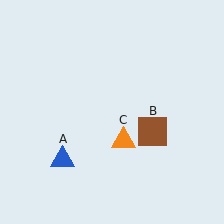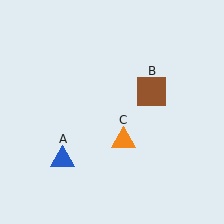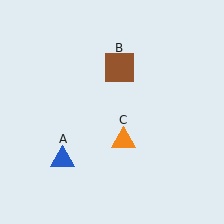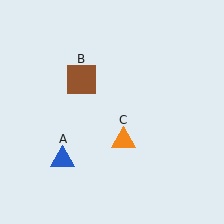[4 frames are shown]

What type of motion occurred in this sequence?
The brown square (object B) rotated counterclockwise around the center of the scene.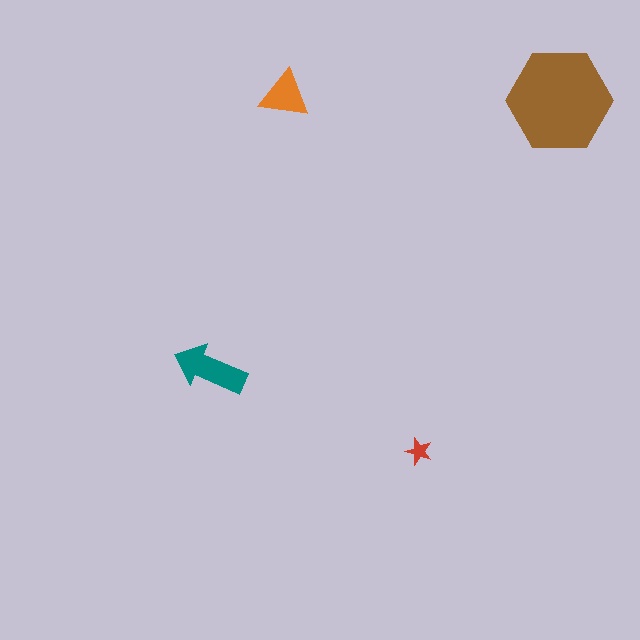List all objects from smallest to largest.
The red star, the orange triangle, the teal arrow, the brown hexagon.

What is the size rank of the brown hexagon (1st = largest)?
1st.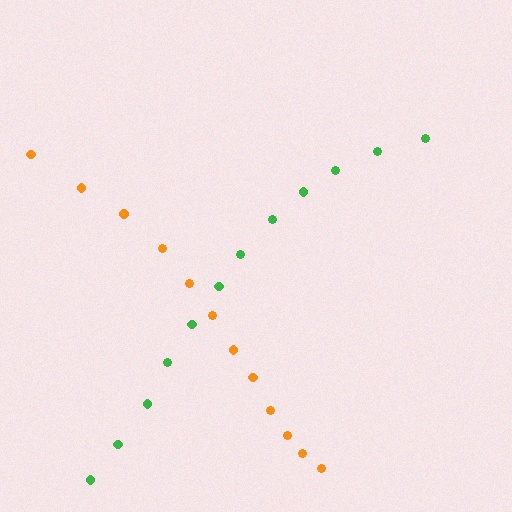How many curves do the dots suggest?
There are 2 distinct paths.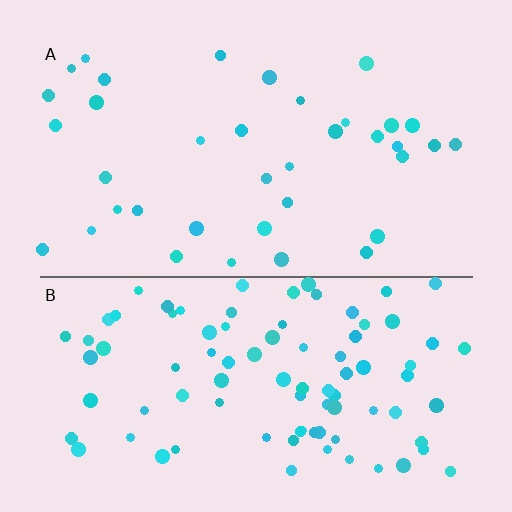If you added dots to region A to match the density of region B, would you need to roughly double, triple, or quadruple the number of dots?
Approximately double.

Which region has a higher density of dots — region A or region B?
B (the bottom).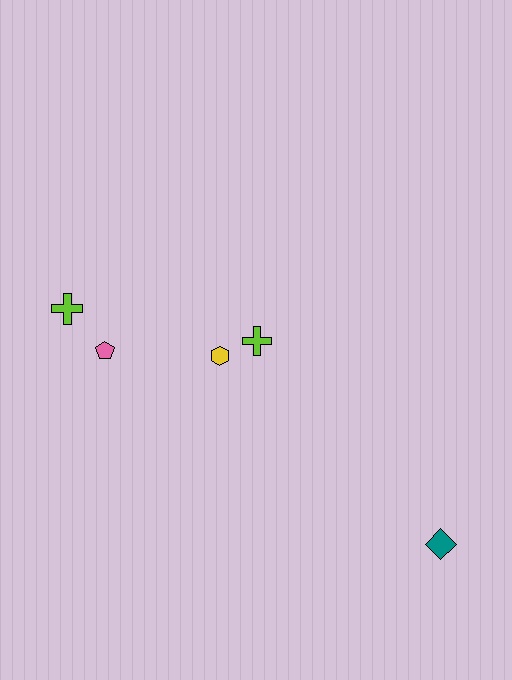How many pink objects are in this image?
There is 1 pink object.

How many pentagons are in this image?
There is 1 pentagon.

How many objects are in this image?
There are 5 objects.